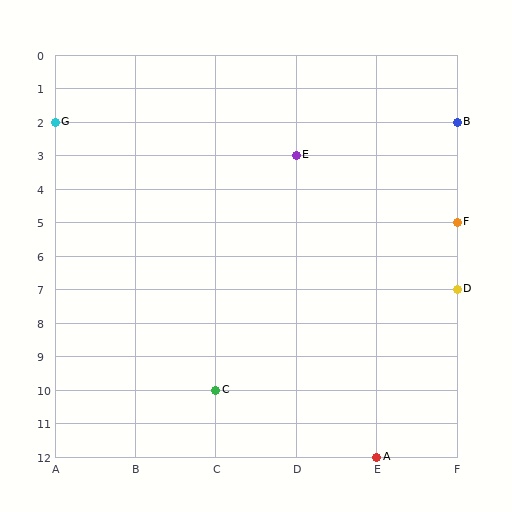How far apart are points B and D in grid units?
Points B and D are 5 rows apart.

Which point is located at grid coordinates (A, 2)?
Point G is at (A, 2).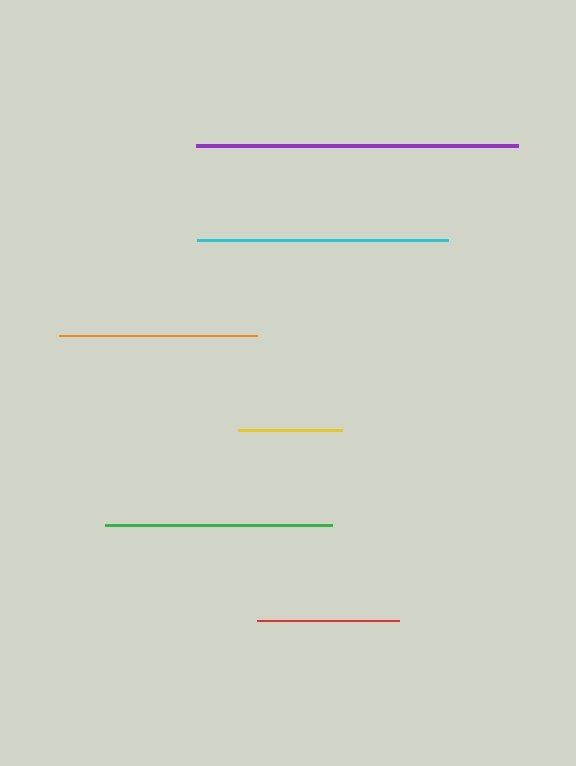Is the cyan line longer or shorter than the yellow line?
The cyan line is longer than the yellow line.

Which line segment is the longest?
The purple line is the longest at approximately 322 pixels.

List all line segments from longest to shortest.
From longest to shortest: purple, cyan, green, orange, red, yellow.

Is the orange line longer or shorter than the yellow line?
The orange line is longer than the yellow line.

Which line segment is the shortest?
The yellow line is the shortest at approximately 104 pixels.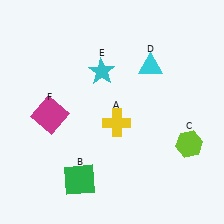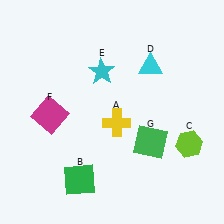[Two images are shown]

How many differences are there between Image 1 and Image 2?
There is 1 difference between the two images.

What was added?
A green square (G) was added in Image 2.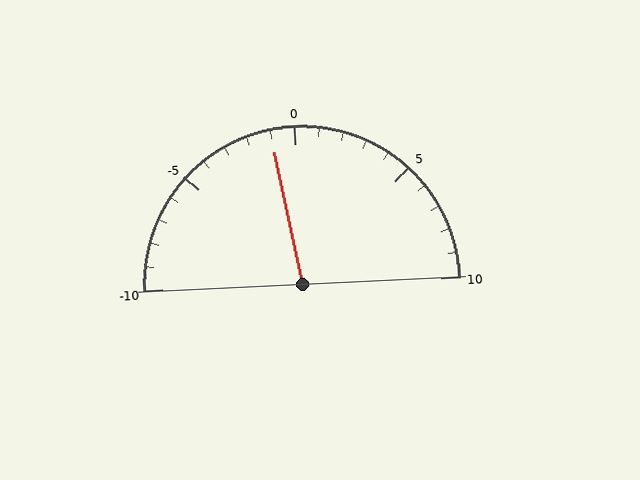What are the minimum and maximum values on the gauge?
The gauge ranges from -10 to 10.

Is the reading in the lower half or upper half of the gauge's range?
The reading is in the lower half of the range (-10 to 10).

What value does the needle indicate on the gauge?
The needle indicates approximately -1.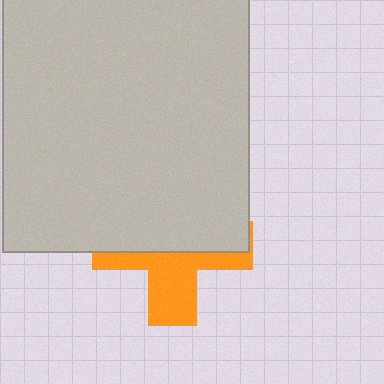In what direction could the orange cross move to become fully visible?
The orange cross could move down. That would shift it out from behind the light gray rectangle entirely.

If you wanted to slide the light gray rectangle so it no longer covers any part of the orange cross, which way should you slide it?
Slide it up — that is the most direct way to separate the two shapes.